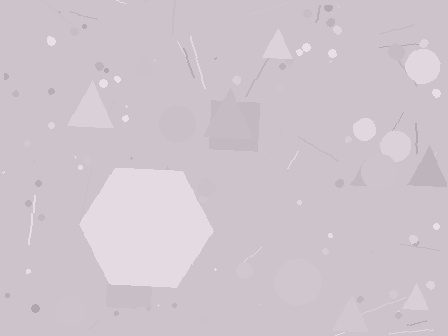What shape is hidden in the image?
A hexagon is hidden in the image.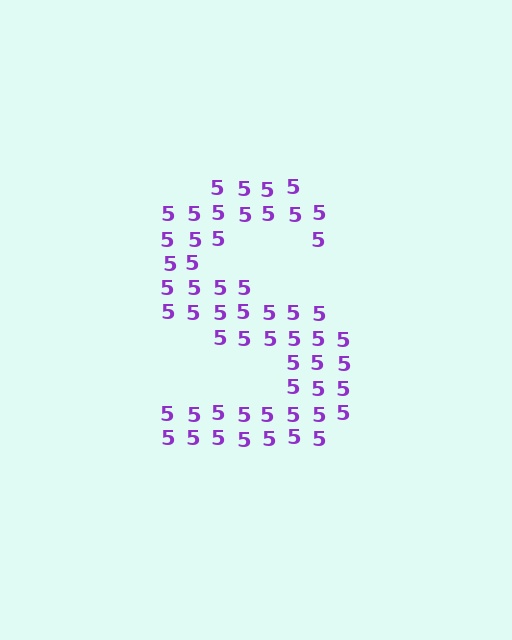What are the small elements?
The small elements are digit 5's.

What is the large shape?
The large shape is the letter S.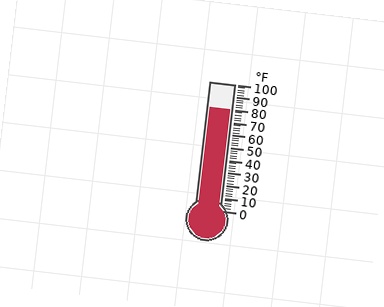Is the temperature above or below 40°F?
The temperature is above 40°F.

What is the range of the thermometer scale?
The thermometer scale ranges from 0°F to 100°F.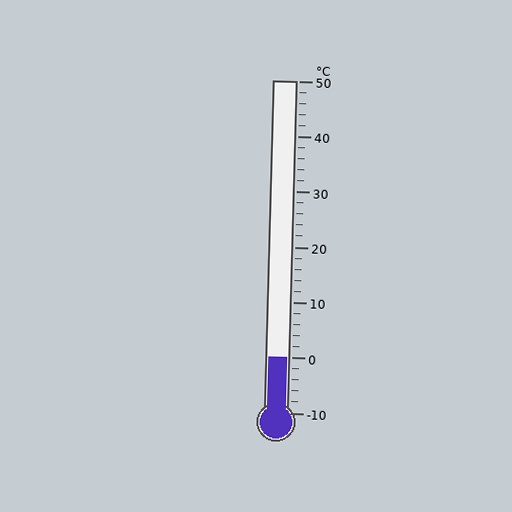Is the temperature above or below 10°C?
The temperature is below 10°C.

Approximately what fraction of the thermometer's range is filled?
The thermometer is filled to approximately 15% of its range.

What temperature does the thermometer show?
The thermometer shows approximately 0°C.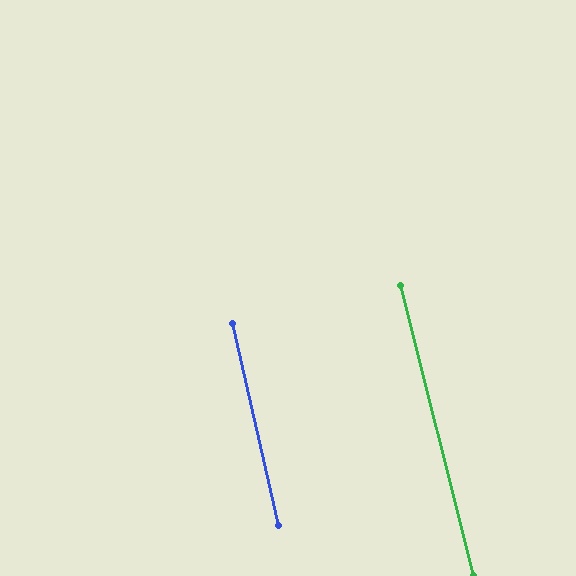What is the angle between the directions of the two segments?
Approximately 1 degree.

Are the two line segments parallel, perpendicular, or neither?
Parallel — their directions differ by only 1.4°.